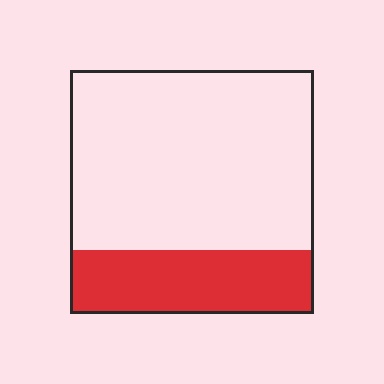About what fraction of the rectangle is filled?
About one quarter (1/4).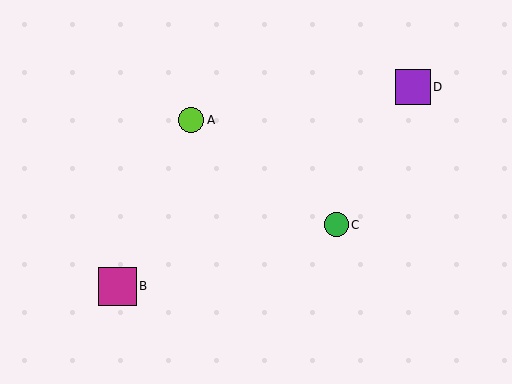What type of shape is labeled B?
Shape B is a magenta square.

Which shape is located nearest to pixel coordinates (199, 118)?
The lime circle (labeled A) at (191, 120) is nearest to that location.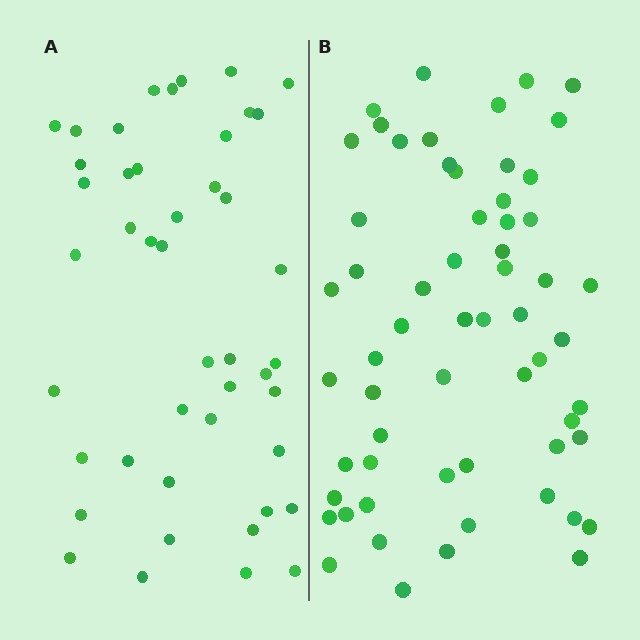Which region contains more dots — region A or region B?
Region B (the right region) has more dots.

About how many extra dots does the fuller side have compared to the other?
Region B has approximately 15 more dots than region A.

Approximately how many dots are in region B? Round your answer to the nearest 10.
About 60 dots.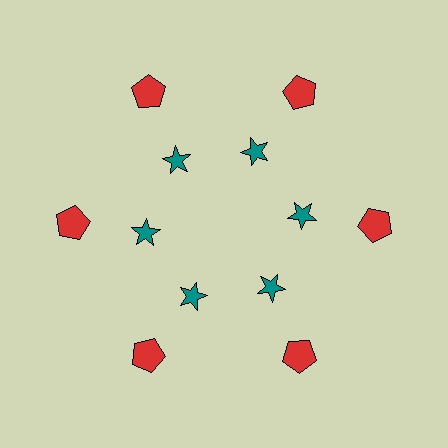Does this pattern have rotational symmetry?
Yes, this pattern has 6-fold rotational symmetry. It looks the same after rotating 60 degrees around the center.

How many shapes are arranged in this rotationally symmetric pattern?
There are 12 shapes, arranged in 6 groups of 2.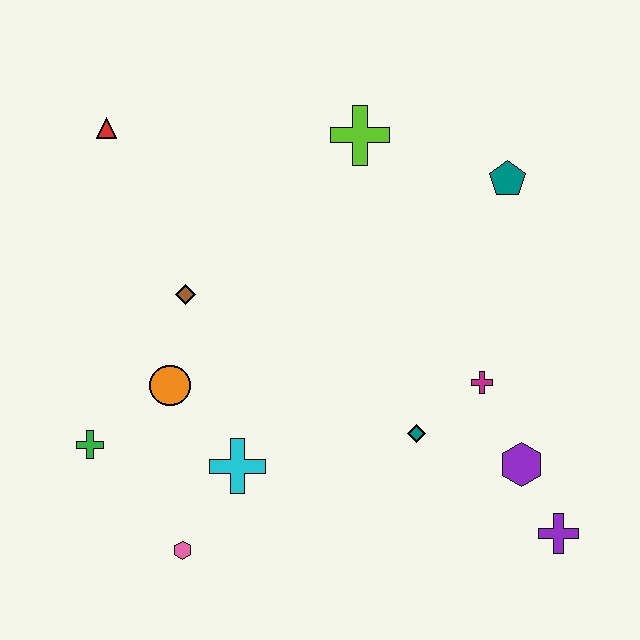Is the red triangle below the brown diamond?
No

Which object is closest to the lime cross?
The teal pentagon is closest to the lime cross.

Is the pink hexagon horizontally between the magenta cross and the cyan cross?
No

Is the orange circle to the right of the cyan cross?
No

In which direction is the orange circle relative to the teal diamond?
The orange circle is to the left of the teal diamond.